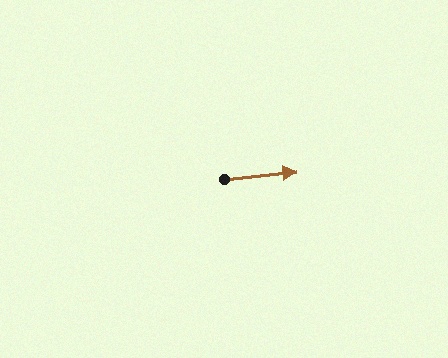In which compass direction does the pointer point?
East.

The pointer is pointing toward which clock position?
Roughly 3 o'clock.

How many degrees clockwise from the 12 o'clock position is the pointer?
Approximately 84 degrees.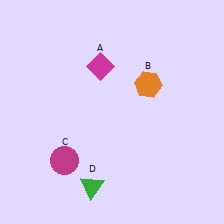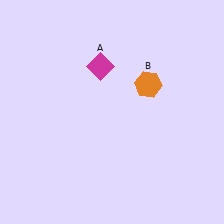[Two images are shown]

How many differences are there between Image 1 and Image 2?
There are 2 differences between the two images.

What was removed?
The green triangle (D), the magenta circle (C) were removed in Image 2.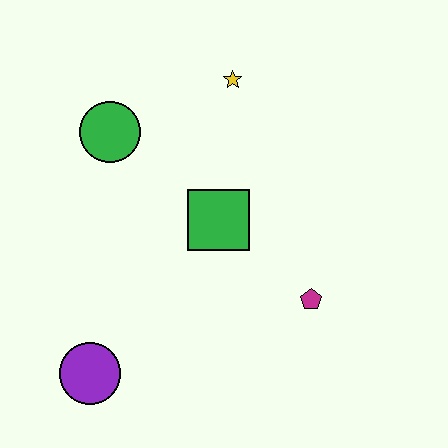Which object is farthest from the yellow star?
The purple circle is farthest from the yellow star.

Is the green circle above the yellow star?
No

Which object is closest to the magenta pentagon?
The green square is closest to the magenta pentagon.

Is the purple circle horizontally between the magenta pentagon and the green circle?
No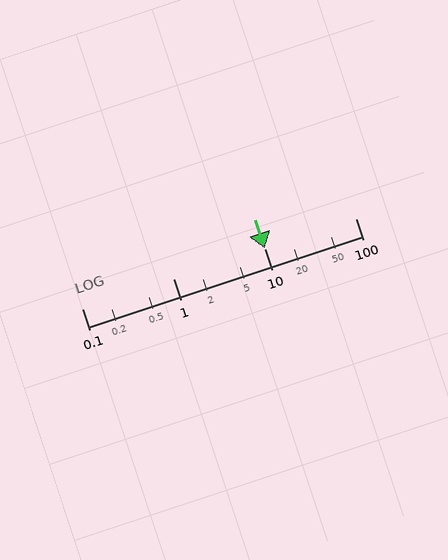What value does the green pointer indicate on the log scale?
The pointer indicates approximately 10.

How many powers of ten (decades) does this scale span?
The scale spans 3 decades, from 0.1 to 100.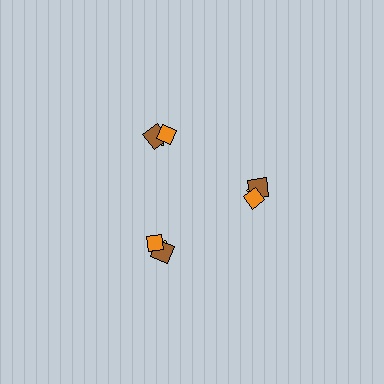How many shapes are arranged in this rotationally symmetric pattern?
There are 9 shapes, arranged in 3 groups of 3.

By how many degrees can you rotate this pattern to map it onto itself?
The pattern maps onto itself every 120 degrees of rotation.